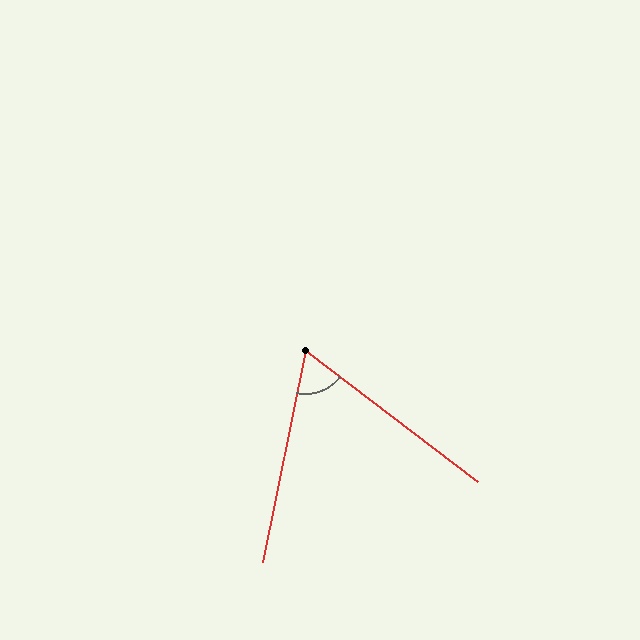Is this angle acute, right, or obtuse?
It is acute.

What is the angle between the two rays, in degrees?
Approximately 64 degrees.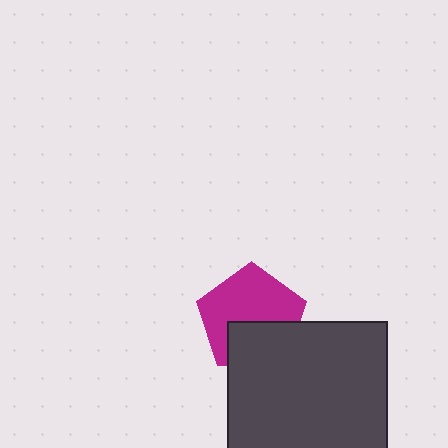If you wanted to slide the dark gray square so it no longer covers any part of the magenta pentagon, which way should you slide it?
Slide it down — that is the most direct way to separate the two shapes.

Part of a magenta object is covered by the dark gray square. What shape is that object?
It is a pentagon.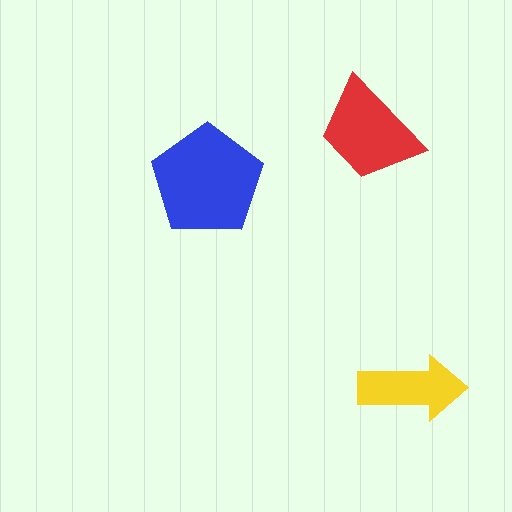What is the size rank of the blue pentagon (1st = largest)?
1st.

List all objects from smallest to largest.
The yellow arrow, the red trapezoid, the blue pentagon.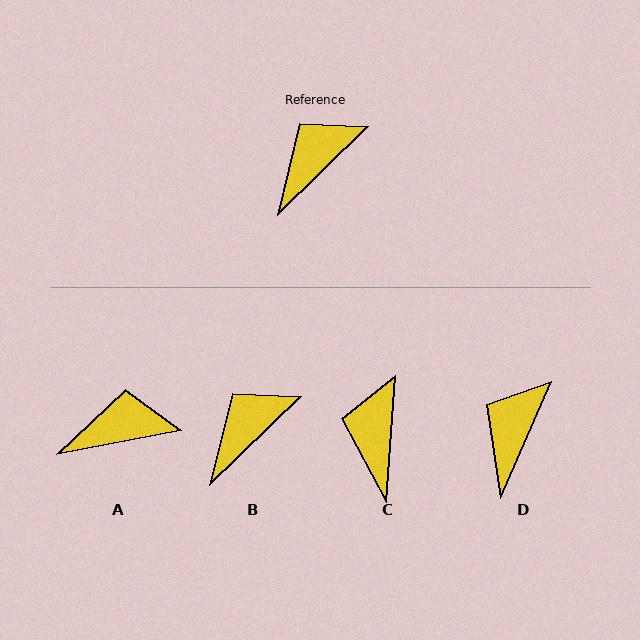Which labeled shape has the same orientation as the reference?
B.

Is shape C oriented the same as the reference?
No, it is off by about 42 degrees.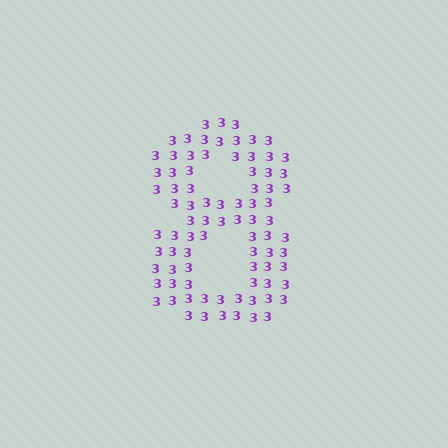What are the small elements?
The small elements are digit 3's.